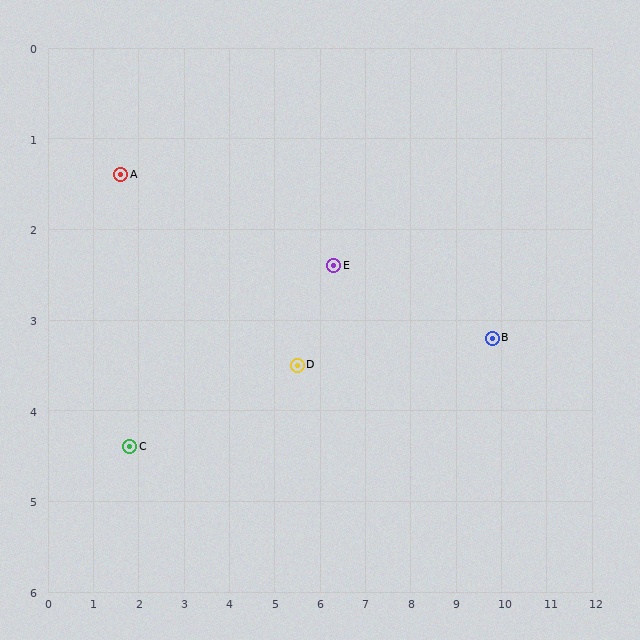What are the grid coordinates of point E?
Point E is at approximately (6.3, 2.4).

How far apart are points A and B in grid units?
Points A and B are about 8.4 grid units apart.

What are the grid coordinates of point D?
Point D is at approximately (5.5, 3.5).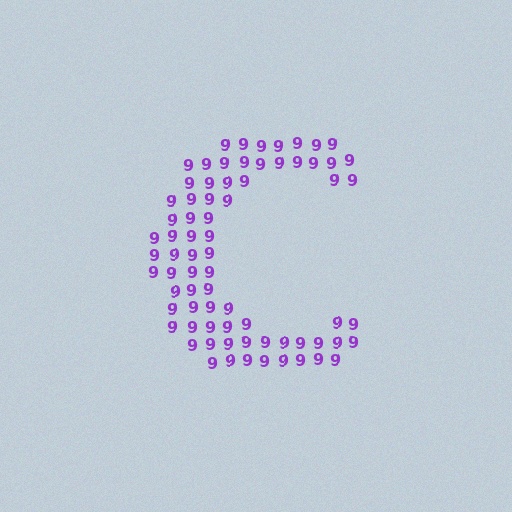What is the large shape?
The large shape is the letter C.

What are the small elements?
The small elements are digit 9's.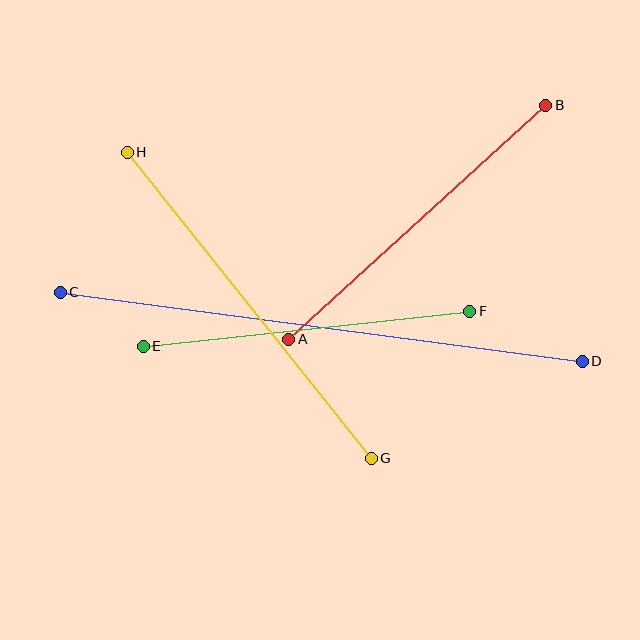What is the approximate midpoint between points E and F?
The midpoint is at approximately (307, 329) pixels.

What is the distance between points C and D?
The distance is approximately 527 pixels.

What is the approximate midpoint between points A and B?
The midpoint is at approximately (417, 222) pixels.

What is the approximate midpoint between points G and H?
The midpoint is at approximately (249, 305) pixels.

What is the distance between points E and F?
The distance is approximately 328 pixels.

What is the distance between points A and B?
The distance is approximately 348 pixels.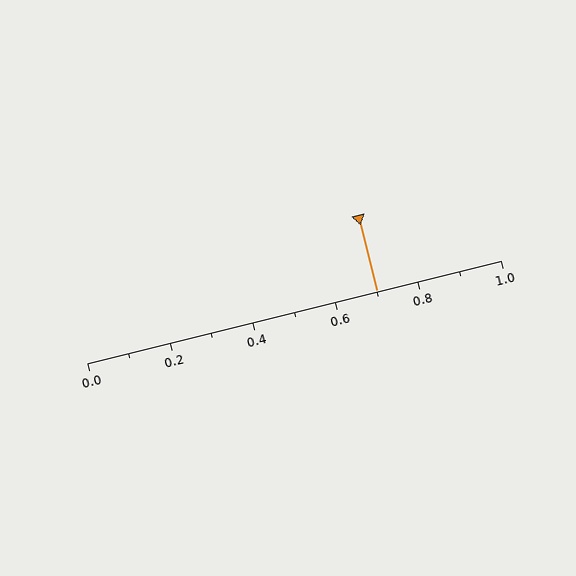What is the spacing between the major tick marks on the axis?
The major ticks are spaced 0.2 apart.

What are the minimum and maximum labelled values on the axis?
The axis runs from 0.0 to 1.0.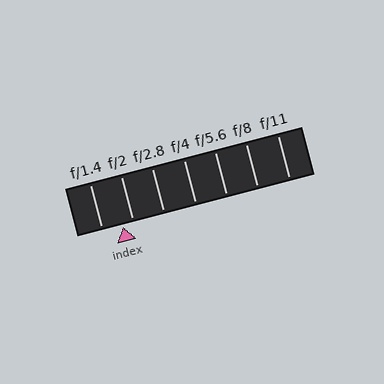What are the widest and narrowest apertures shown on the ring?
The widest aperture shown is f/1.4 and the narrowest is f/11.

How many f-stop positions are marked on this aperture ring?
There are 7 f-stop positions marked.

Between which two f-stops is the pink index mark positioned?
The index mark is between f/1.4 and f/2.